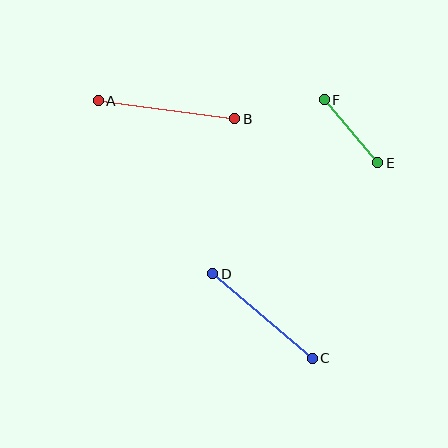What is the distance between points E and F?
The distance is approximately 83 pixels.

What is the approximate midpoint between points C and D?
The midpoint is at approximately (263, 316) pixels.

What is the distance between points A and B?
The distance is approximately 137 pixels.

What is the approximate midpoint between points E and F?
The midpoint is at approximately (351, 131) pixels.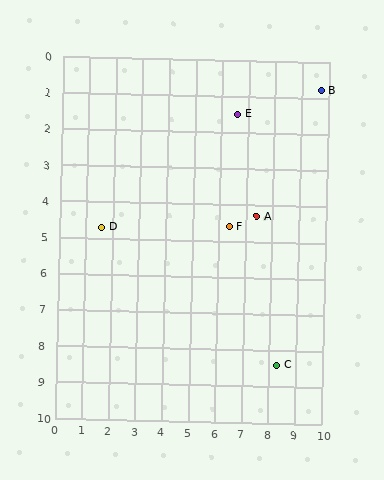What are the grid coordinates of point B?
Point B is at approximately (9.7, 0.8).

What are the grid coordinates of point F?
Point F is at approximately (6.4, 4.6).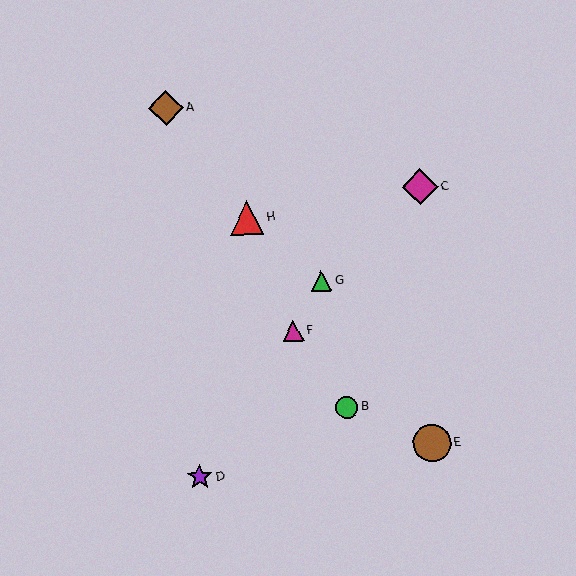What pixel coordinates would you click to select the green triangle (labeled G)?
Click at (321, 281) to select the green triangle G.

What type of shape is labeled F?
Shape F is a magenta triangle.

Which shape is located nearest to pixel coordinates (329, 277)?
The green triangle (labeled G) at (321, 281) is nearest to that location.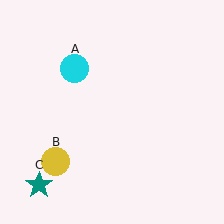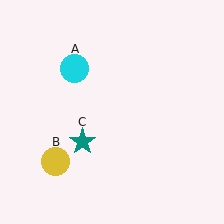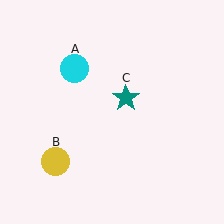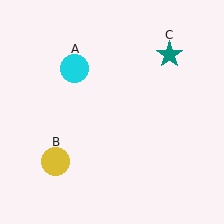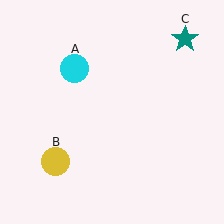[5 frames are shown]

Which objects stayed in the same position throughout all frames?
Cyan circle (object A) and yellow circle (object B) remained stationary.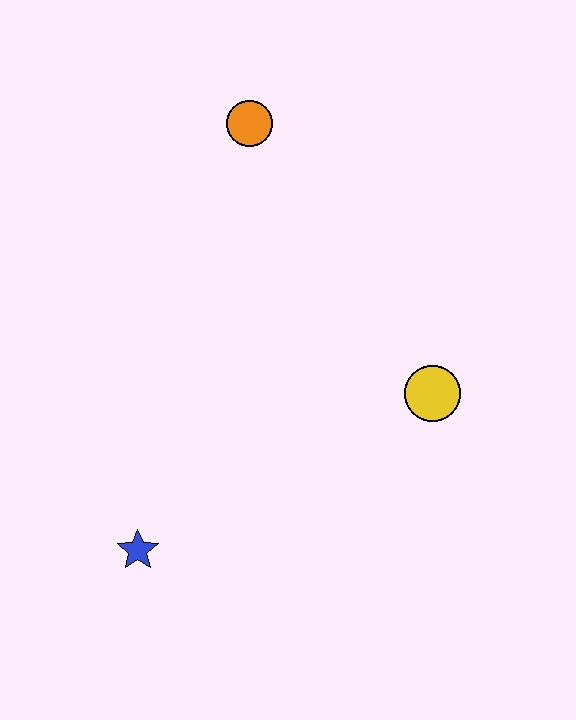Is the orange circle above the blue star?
Yes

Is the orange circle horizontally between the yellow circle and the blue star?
Yes